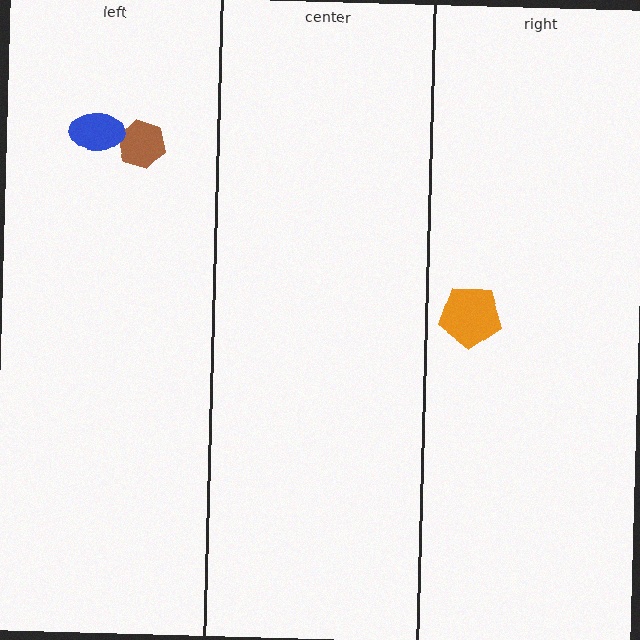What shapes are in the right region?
The orange pentagon.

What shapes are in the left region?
The brown hexagon, the blue ellipse.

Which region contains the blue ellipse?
The left region.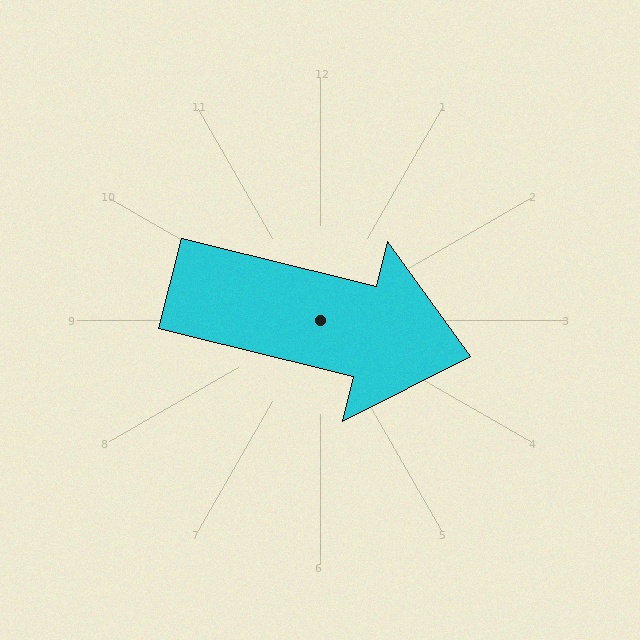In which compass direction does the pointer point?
East.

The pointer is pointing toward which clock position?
Roughly 3 o'clock.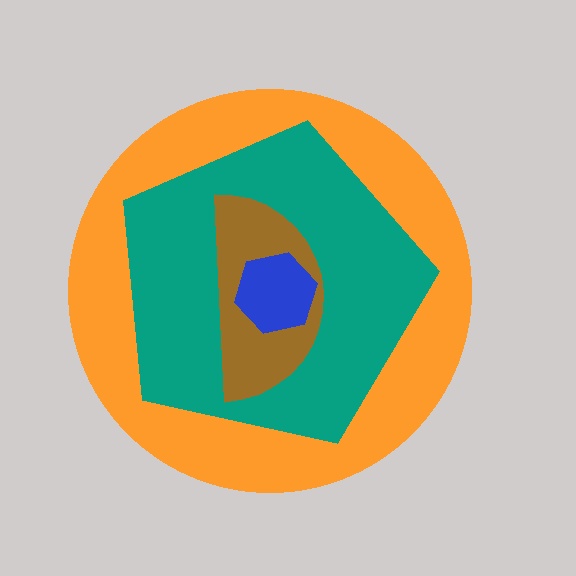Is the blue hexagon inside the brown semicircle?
Yes.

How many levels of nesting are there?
4.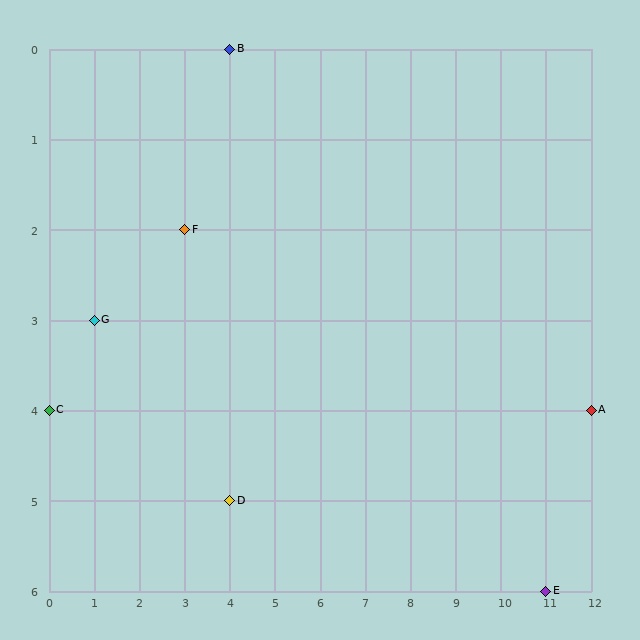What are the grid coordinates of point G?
Point G is at grid coordinates (1, 3).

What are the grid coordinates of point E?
Point E is at grid coordinates (11, 6).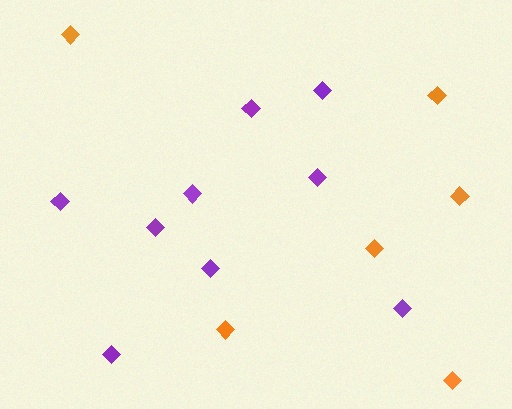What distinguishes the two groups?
There are 2 groups: one group of orange diamonds (6) and one group of purple diamonds (9).